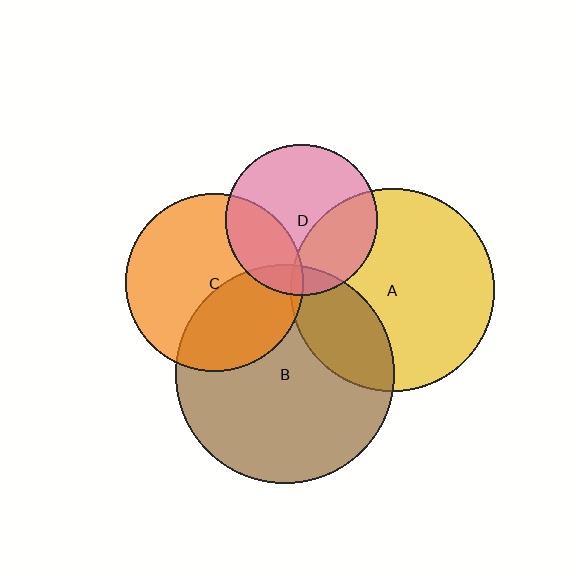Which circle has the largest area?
Circle B (brown).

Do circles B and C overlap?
Yes.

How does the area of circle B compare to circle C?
Approximately 1.5 times.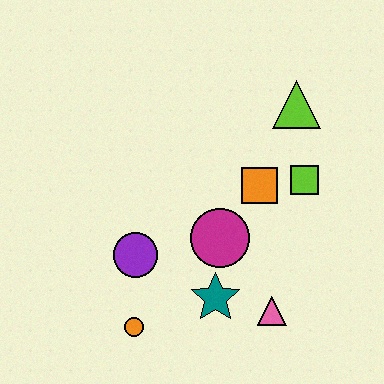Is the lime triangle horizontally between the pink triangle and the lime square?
Yes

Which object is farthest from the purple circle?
The lime triangle is farthest from the purple circle.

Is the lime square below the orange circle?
No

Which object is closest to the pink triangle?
The teal star is closest to the pink triangle.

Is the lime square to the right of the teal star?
Yes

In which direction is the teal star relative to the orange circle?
The teal star is to the right of the orange circle.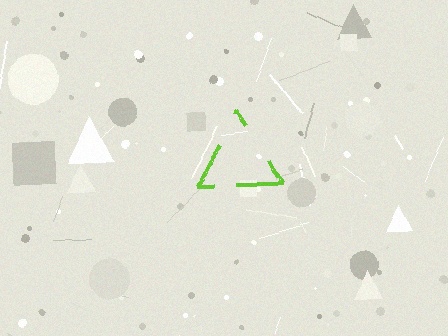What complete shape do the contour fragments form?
The contour fragments form a triangle.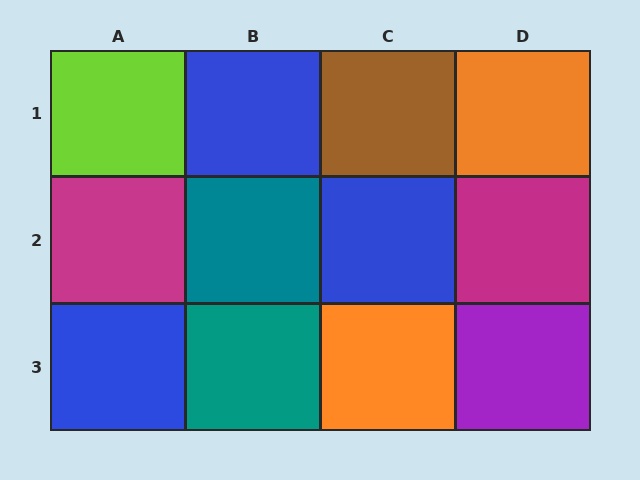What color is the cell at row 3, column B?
Teal.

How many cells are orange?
2 cells are orange.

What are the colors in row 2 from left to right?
Magenta, teal, blue, magenta.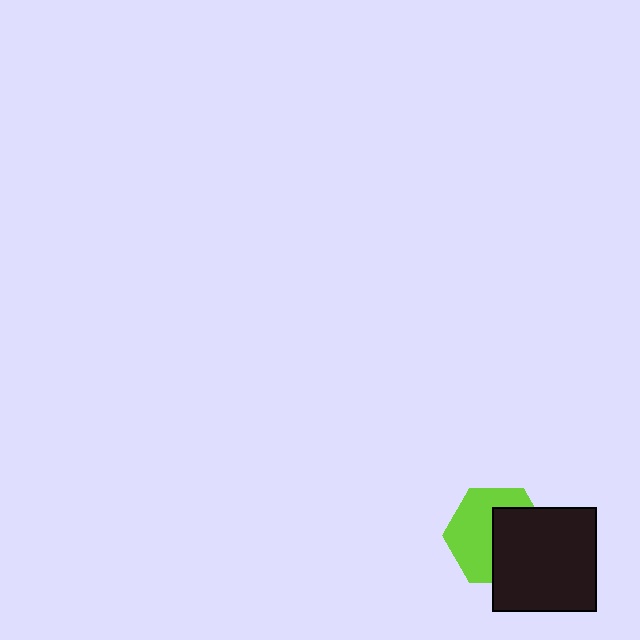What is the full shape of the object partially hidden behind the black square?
The partially hidden object is a lime hexagon.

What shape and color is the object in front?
The object in front is a black square.